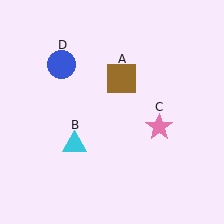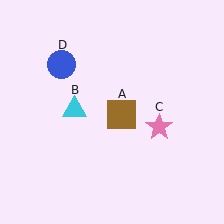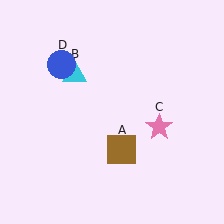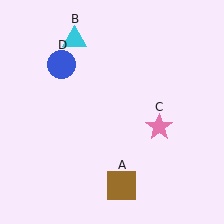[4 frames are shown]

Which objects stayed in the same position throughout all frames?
Pink star (object C) and blue circle (object D) remained stationary.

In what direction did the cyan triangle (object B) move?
The cyan triangle (object B) moved up.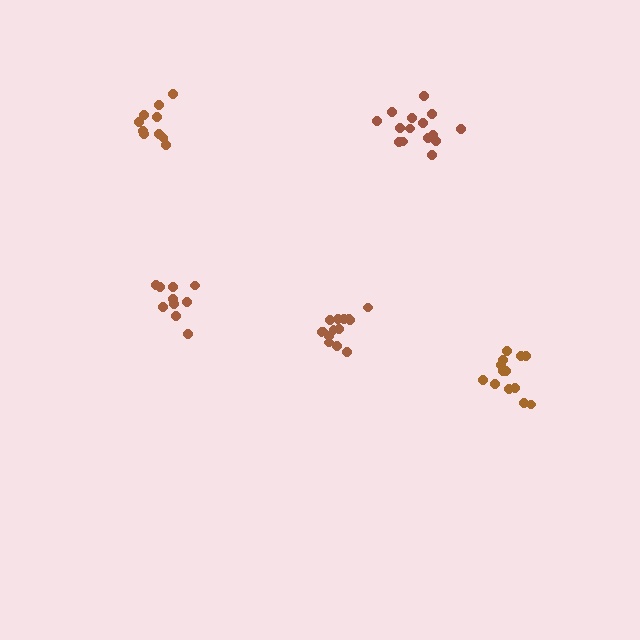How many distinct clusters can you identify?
There are 5 distinct clusters.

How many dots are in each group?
Group 1: 13 dots, Group 2: 15 dots, Group 3: 10 dots, Group 4: 10 dots, Group 5: 14 dots (62 total).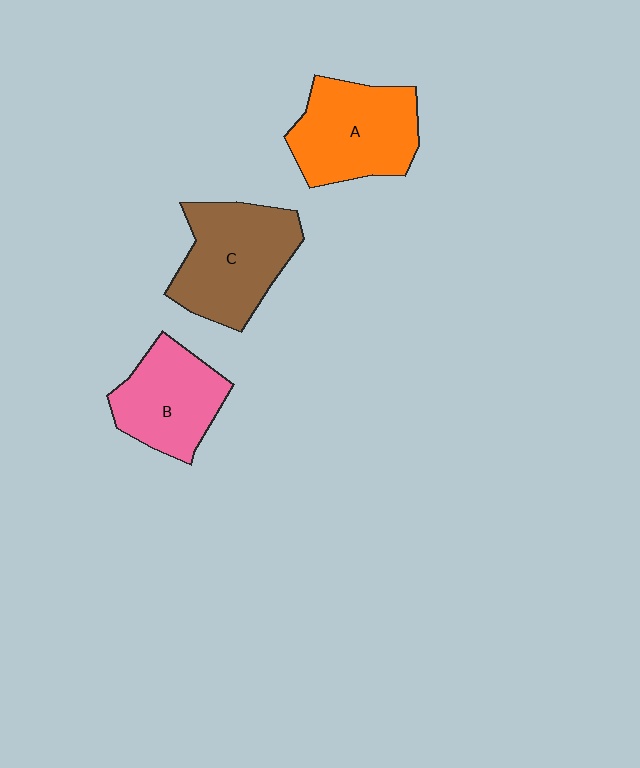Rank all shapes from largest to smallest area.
From largest to smallest: C (brown), A (orange), B (pink).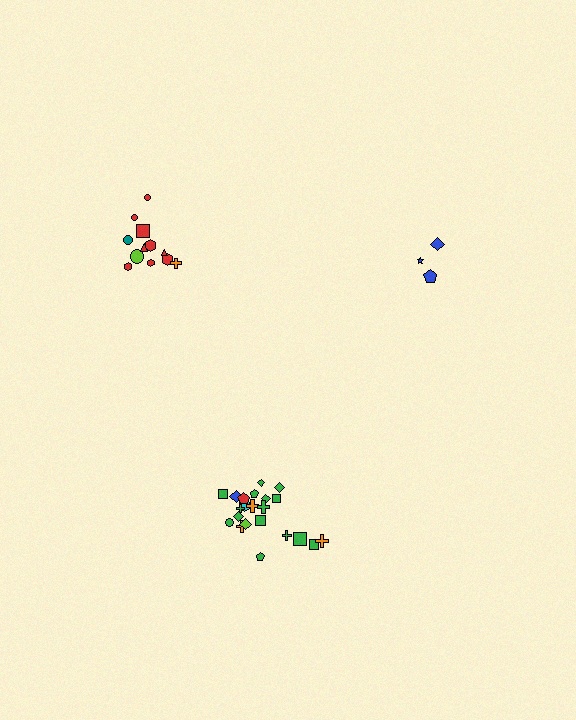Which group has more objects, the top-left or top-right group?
The top-left group.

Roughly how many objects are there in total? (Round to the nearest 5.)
Roughly 35 objects in total.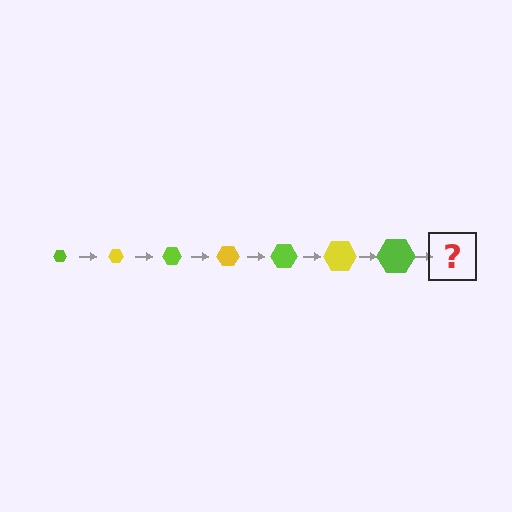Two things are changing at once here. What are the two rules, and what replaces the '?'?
The two rules are that the hexagon grows larger each step and the color cycles through lime and yellow. The '?' should be a yellow hexagon, larger than the previous one.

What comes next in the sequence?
The next element should be a yellow hexagon, larger than the previous one.